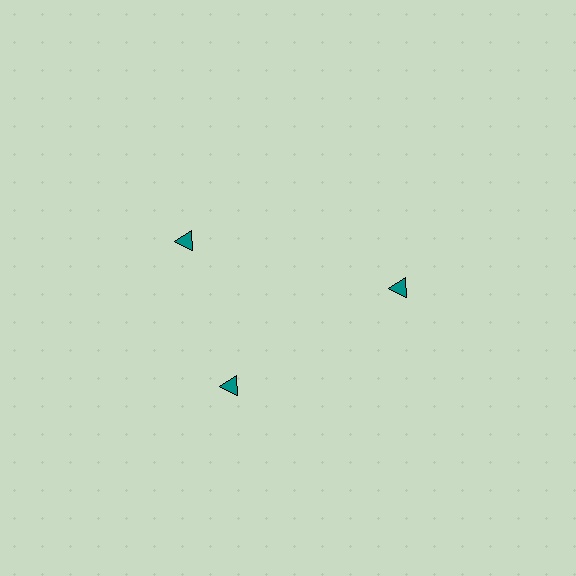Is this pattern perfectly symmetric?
No. The 3 teal triangles are arranged in a ring, but one element near the 11 o'clock position is rotated out of alignment along the ring, breaking the 3-fold rotational symmetry.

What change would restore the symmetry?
The symmetry would be restored by rotating it back into even spacing with its neighbors so that all 3 triangles sit at equal angles and equal distance from the center.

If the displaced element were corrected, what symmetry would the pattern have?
It would have 3-fold rotational symmetry — the pattern would map onto itself every 120 degrees.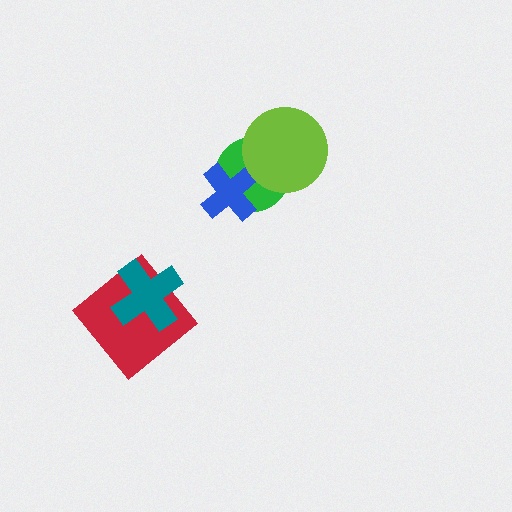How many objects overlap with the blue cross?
1 object overlaps with the blue cross.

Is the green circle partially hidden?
Yes, it is partially covered by another shape.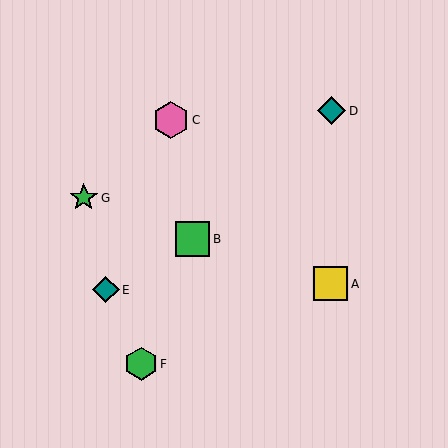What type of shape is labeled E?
Shape E is a teal diamond.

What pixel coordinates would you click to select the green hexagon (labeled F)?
Click at (141, 364) to select the green hexagon F.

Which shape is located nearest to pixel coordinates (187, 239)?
The green square (labeled B) at (193, 239) is nearest to that location.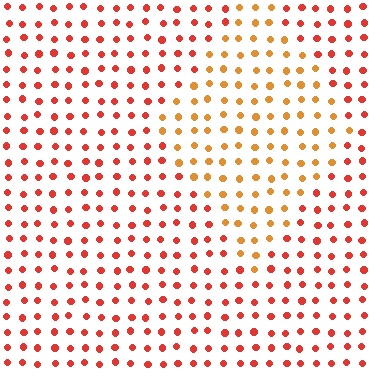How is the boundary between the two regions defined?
The boundary is defined purely by a slight shift in hue (about 31 degrees). Spacing, size, and orientation are identical on both sides.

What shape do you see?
I see a diamond.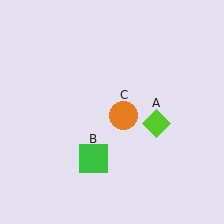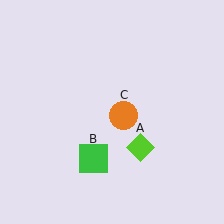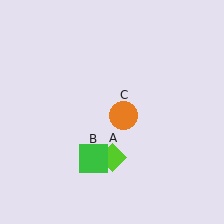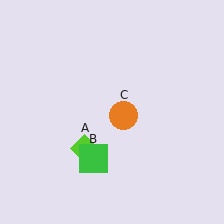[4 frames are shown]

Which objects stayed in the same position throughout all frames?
Green square (object B) and orange circle (object C) remained stationary.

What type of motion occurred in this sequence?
The lime diamond (object A) rotated clockwise around the center of the scene.